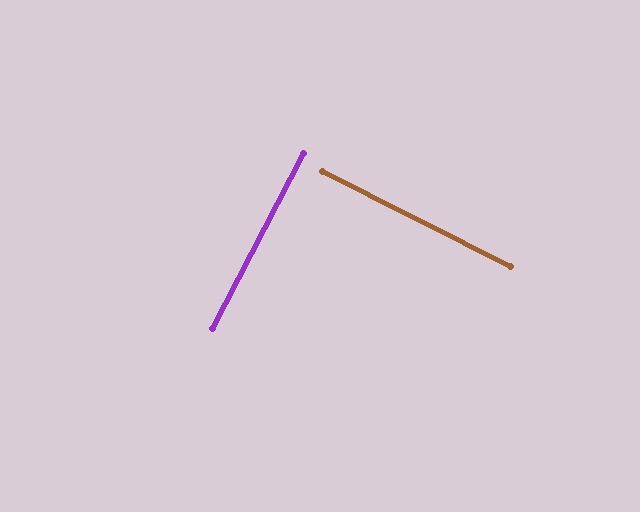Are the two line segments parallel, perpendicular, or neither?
Perpendicular — they meet at approximately 89°.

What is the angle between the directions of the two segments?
Approximately 89 degrees.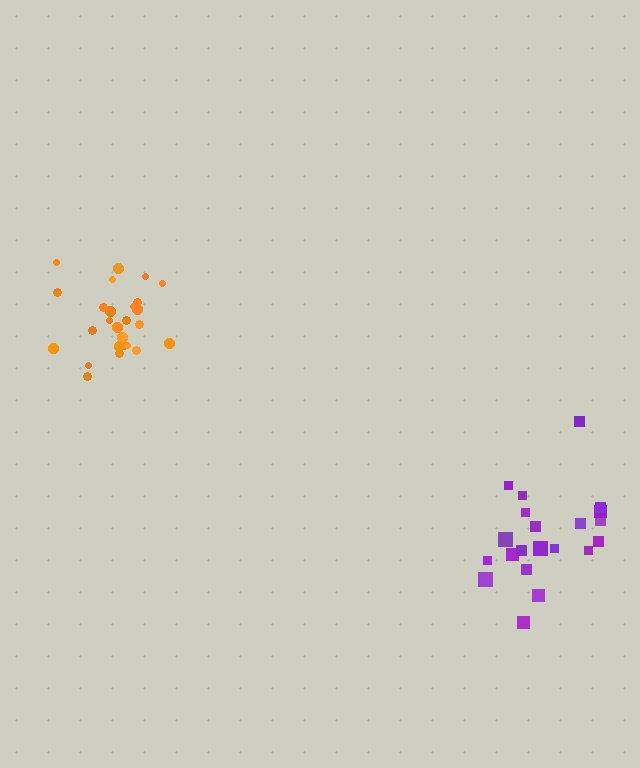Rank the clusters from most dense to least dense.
orange, purple.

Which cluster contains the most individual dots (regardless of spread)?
Orange (26).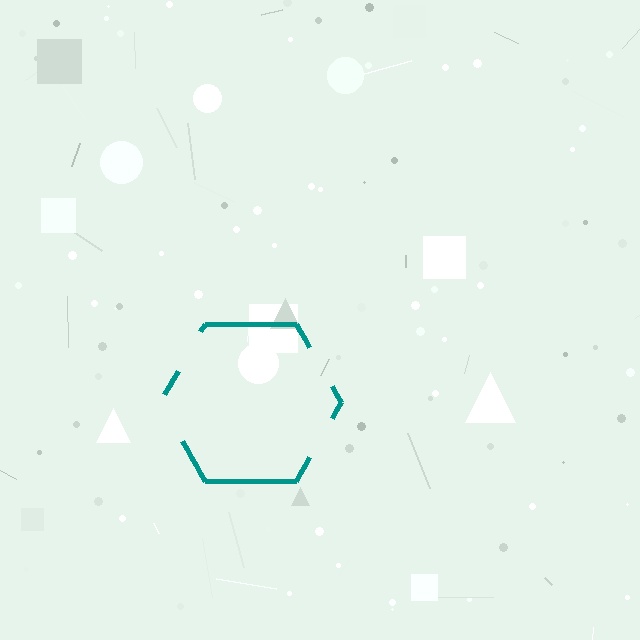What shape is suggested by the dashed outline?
The dashed outline suggests a hexagon.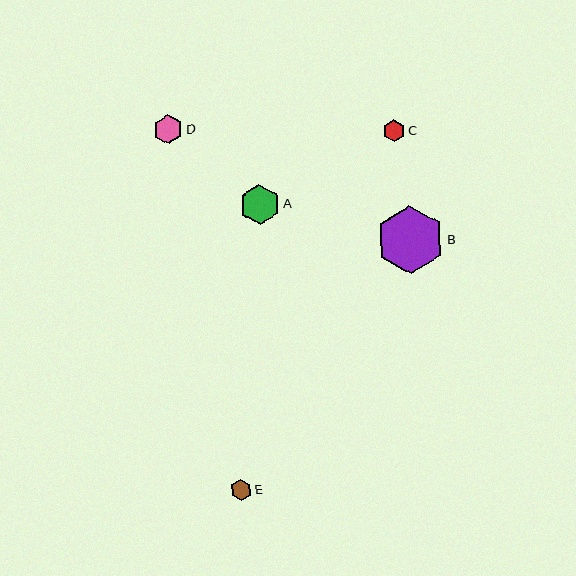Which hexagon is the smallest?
Hexagon E is the smallest with a size of approximately 21 pixels.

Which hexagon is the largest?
Hexagon B is the largest with a size of approximately 68 pixels.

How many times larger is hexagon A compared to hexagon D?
Hexagon A is approximately 1.4 times the size of hexagon D.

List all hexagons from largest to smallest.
From largest to smallest: B, A, D, C, E.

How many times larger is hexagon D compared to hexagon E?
Hexagon D is approximately 1.4 times the size of hexagon E.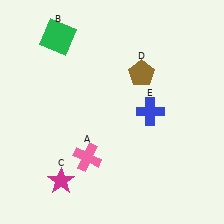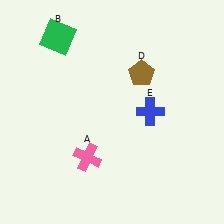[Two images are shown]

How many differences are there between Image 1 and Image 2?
There is 1 difference between the two images.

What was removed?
The magenta star (C) was removed in Image 2.